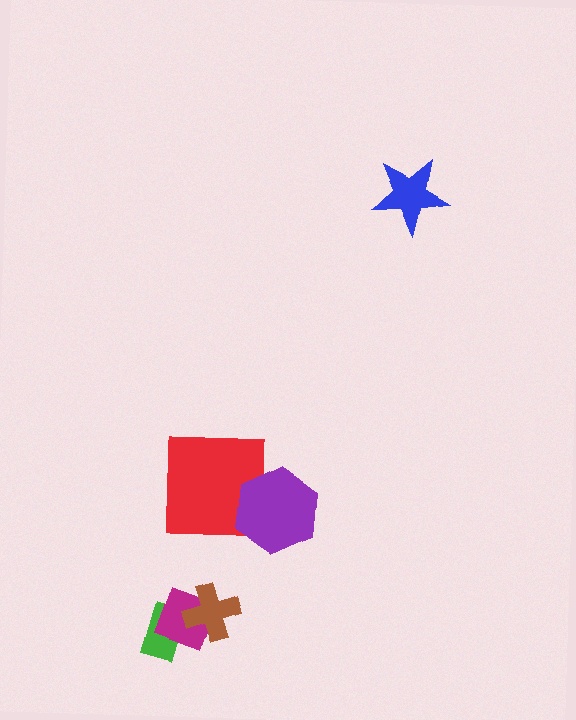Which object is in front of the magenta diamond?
The brown cross is in front of the magenta diamond.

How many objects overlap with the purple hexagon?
1 object overlaps with the purple hexagon.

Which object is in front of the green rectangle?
The magenta diamond is in front of the green rectangle.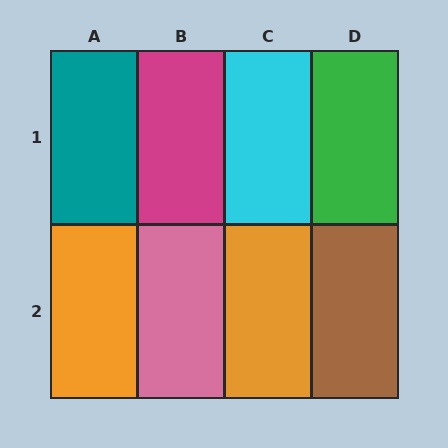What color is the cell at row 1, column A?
Teal.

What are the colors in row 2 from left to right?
Orange, pink, orange, brown.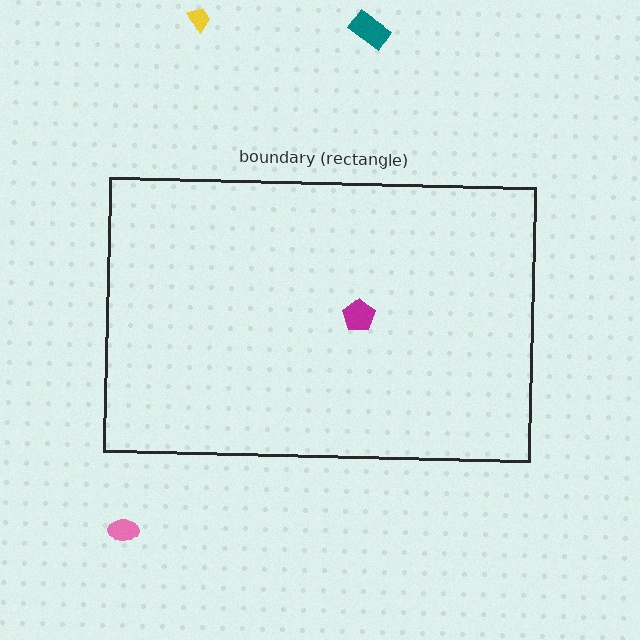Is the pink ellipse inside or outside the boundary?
Outside.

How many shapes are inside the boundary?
1 inside, 3 outside.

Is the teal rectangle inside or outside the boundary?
Outside.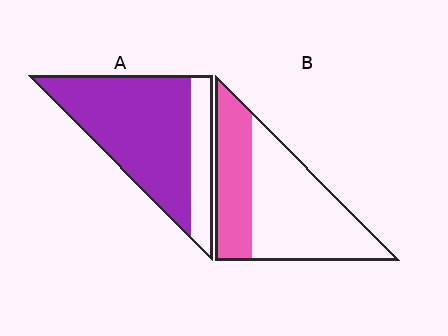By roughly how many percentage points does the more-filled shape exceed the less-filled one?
By roughly 40 percentage points (A over B).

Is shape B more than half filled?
No.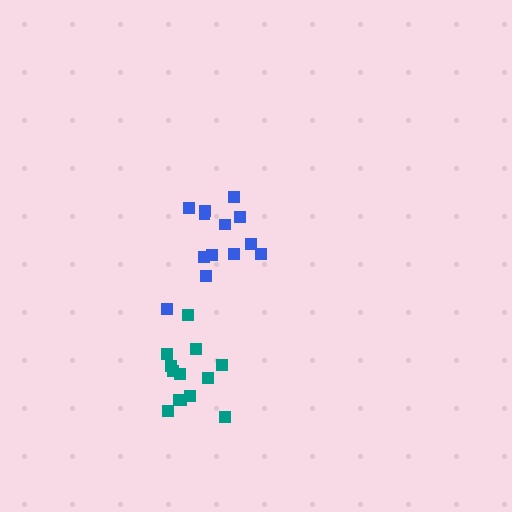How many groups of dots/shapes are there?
There are 2 groups.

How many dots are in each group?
Group 1: 13 dots, Group 2: 13 dots (26 total).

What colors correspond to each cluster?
The clusters are colored: blue, teal.